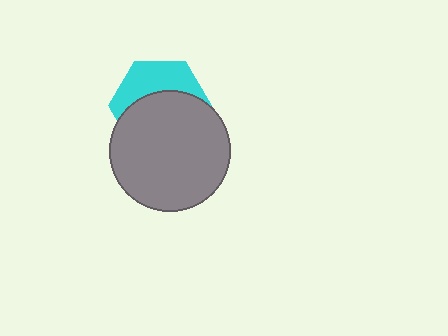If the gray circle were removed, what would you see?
You would see the complete cyan hexagon.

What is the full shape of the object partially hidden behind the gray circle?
The partially hidden object is a cyan hexagon.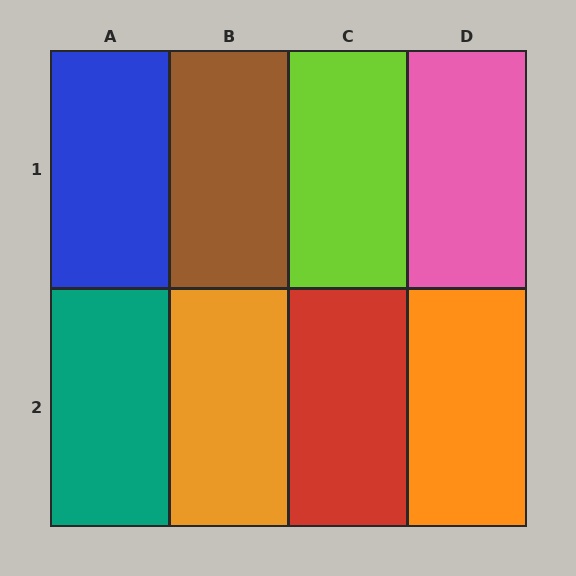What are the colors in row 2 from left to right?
Teal, orange, red, orange.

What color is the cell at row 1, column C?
Lime.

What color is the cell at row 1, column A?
Blue.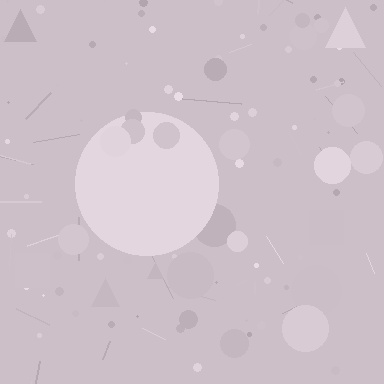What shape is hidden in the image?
A circle is hidden in the image.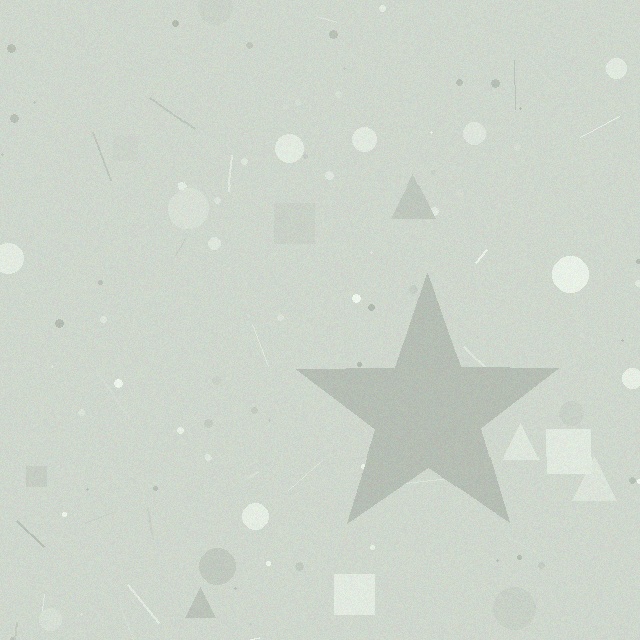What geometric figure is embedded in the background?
A star is embedded in the background.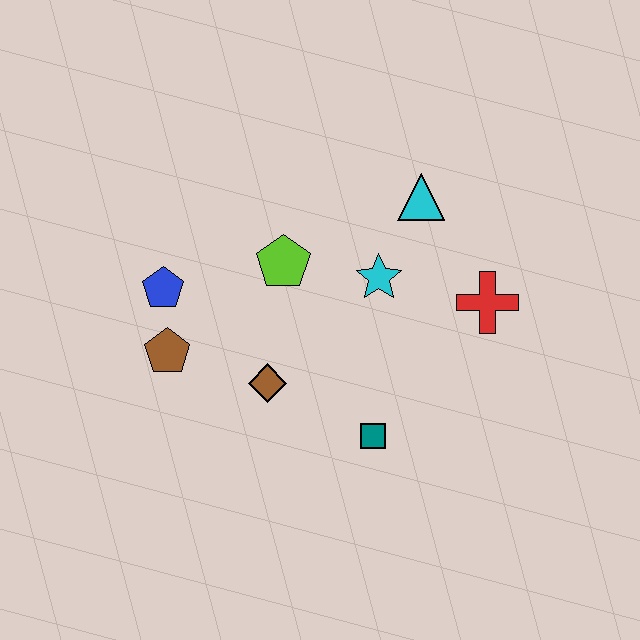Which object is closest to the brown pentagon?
The blue pentagon is closest to the brown pentagon.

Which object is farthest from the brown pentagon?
The red cross is farthest from the brown pentagon.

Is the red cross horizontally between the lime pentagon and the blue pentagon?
No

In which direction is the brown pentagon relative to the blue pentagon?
The brown pentagon is below the blue pentagon.